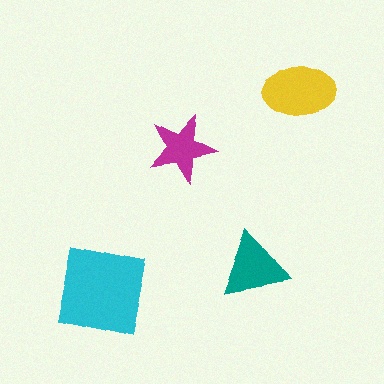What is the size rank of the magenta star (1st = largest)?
4th.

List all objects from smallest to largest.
The magenta star, the teal triangle, the yellow ellipse, the cyan square.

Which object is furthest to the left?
The cyan square is leftmost.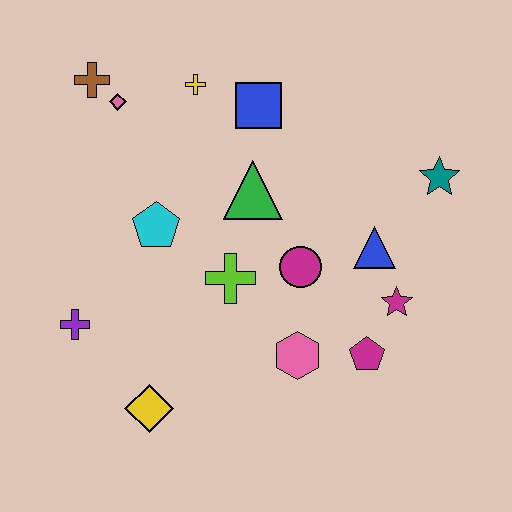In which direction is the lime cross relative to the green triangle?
The lime cross is below the green triangle.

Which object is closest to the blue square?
The yellow cross is closest to the blue square.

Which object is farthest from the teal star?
The purple cross is farthest from the teal star.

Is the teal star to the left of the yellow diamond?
No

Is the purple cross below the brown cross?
Yes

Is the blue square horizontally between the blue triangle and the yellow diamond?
Yes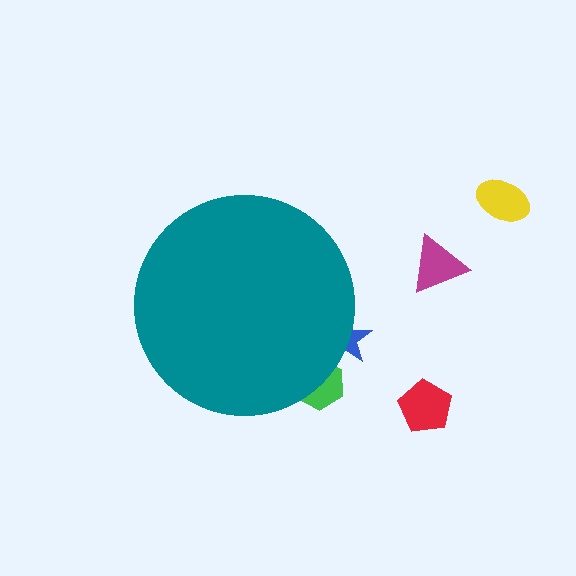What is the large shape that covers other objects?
A teal circle.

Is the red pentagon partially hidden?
No, the red pentagon is fully visible.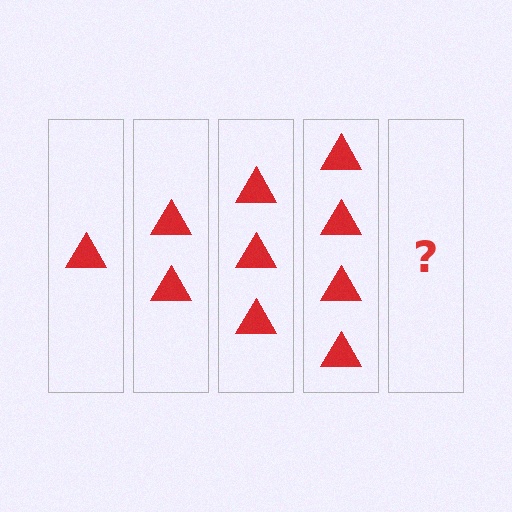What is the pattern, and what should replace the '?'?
The pattern is that each step adds one more triangle. The '?' should be 5 triangles.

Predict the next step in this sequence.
The next step is 5 triangles.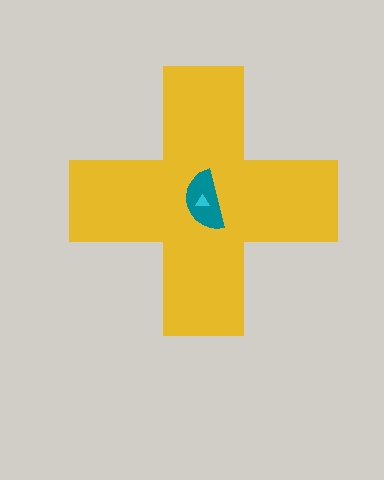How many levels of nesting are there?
3.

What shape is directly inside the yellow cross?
The teal semicircle.